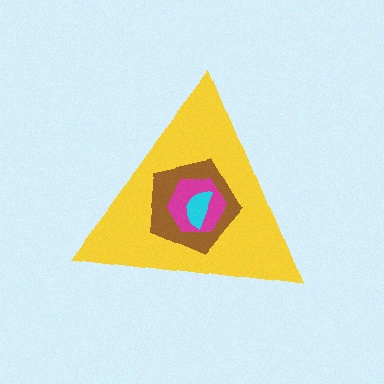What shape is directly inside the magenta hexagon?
The cyan semicircle.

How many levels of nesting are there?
4.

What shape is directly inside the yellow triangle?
The brown pentagon.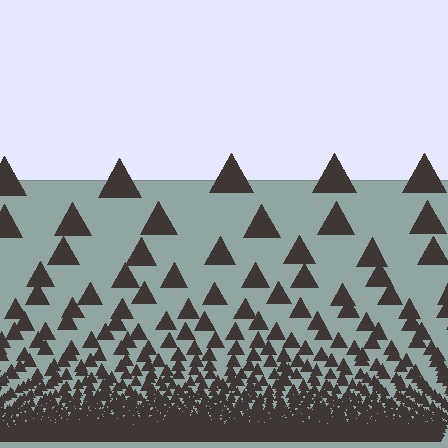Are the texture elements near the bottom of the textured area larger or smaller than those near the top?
Smaller. The gradient is inverted — elements near the bottom are smaller and denser.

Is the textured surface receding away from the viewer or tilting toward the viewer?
The surface appears to tilt toward the viewer. Texture elements get larger and sparser toward the top.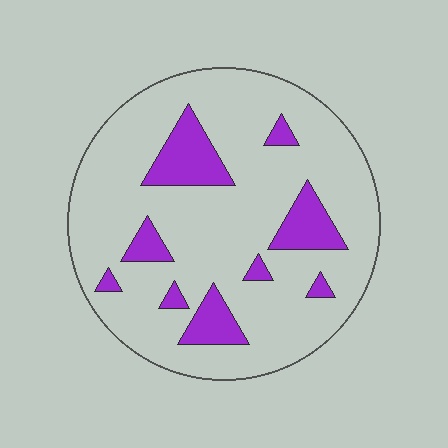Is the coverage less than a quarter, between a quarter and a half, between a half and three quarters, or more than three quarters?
Less than a quarter.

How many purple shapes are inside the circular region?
9.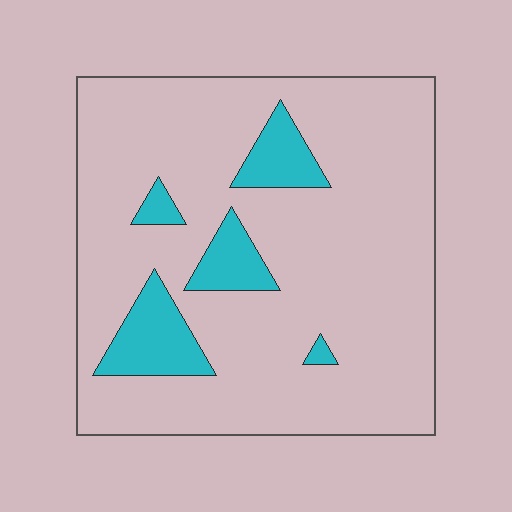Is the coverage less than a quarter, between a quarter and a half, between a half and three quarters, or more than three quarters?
Less than a quarter.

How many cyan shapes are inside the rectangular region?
5.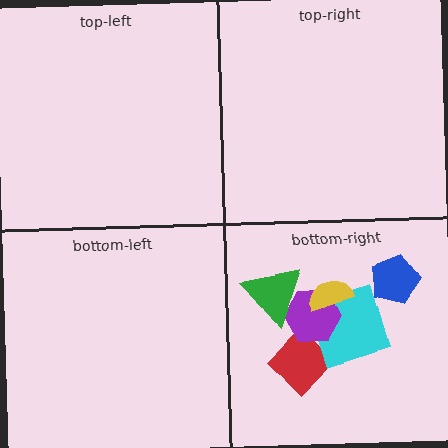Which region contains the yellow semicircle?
The bottom-right region.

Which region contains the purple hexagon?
The bottom-right region.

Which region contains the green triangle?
The bottom-right region.